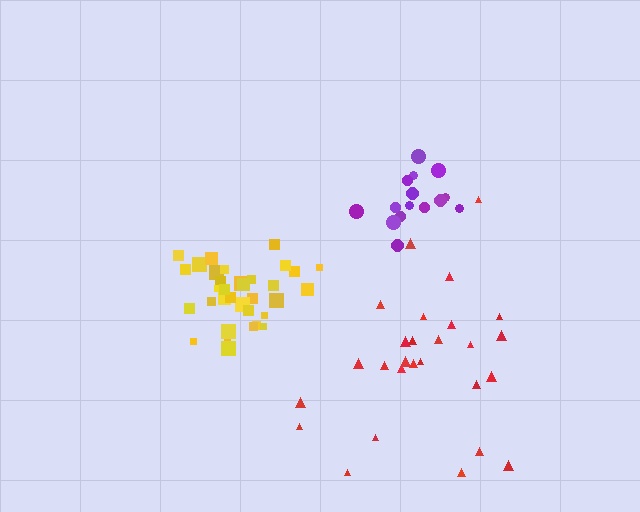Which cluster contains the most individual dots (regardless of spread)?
Yellow (35).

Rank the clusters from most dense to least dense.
yellow, purple, red.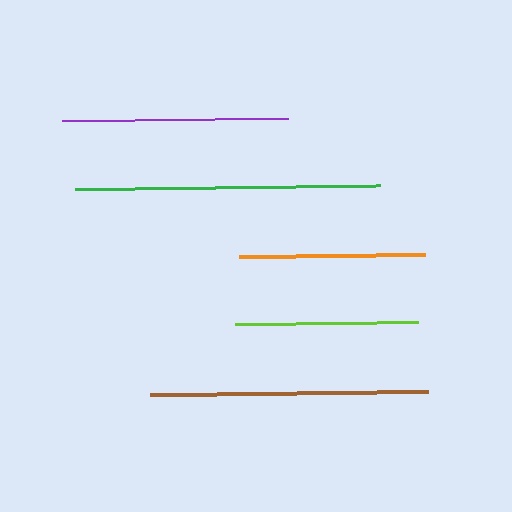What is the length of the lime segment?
The lime segment is approximately 183 pixels long.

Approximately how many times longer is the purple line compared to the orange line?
The purple line is approximately 1.2 times the length of the orange line.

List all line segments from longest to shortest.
From longest to shortest: green, brown, purple, orange, lime.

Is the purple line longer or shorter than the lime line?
The purple line is longer than the lime line.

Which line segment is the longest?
The green line is the longest at approximately 304 pixels.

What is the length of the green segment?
The green segment is approximately 304 pixels long.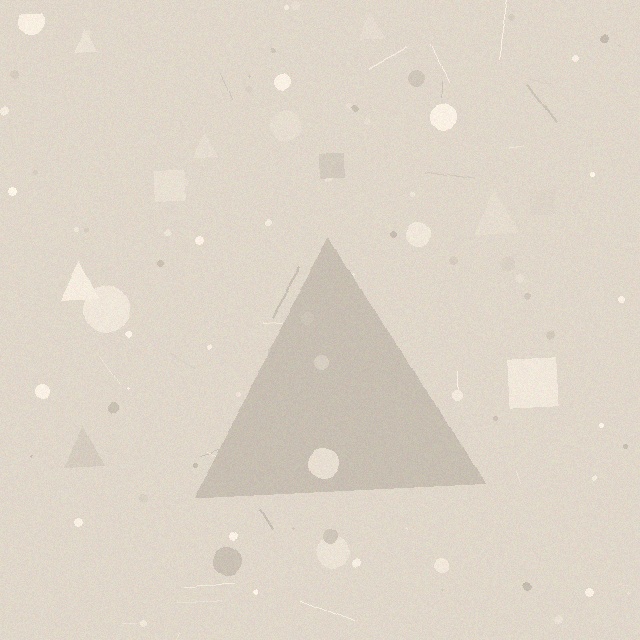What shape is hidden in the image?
A triangle is hidden in the image.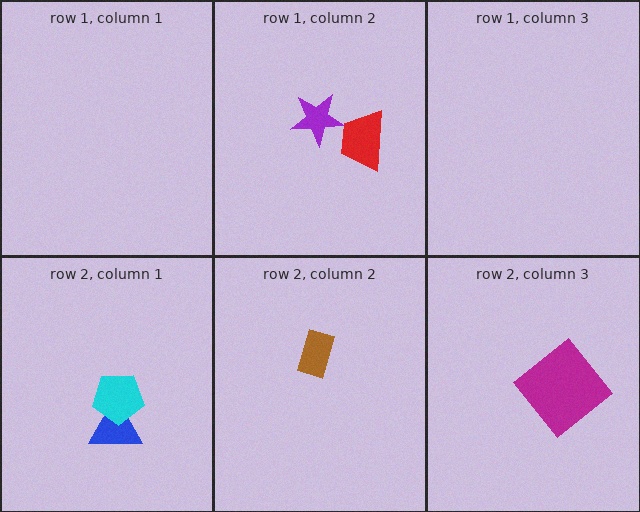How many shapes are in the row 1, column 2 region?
2.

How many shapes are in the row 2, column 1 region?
2.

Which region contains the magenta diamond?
The row 2, column 3 region.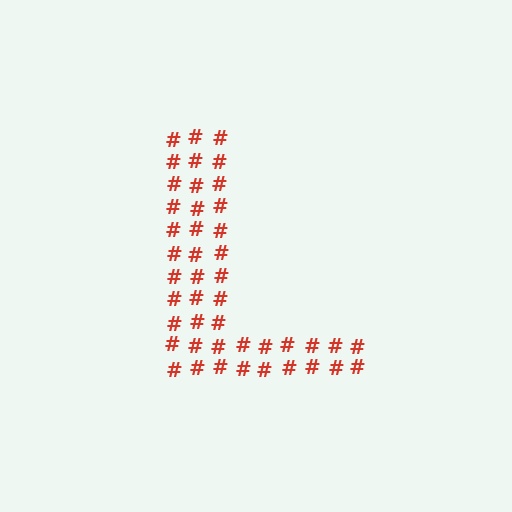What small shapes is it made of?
It is made of small hash symbols.